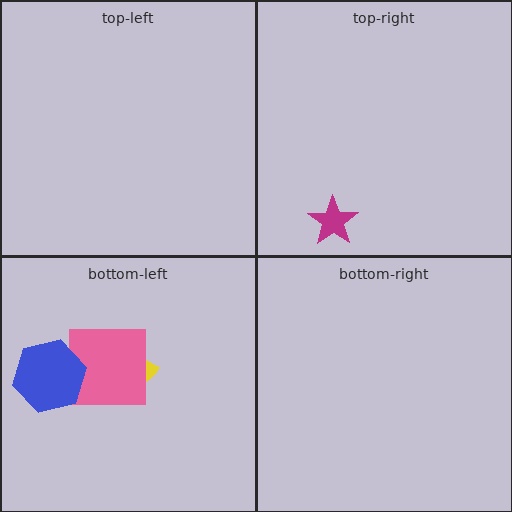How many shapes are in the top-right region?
1.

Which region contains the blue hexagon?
The bottom-left region.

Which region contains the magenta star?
The top-right region.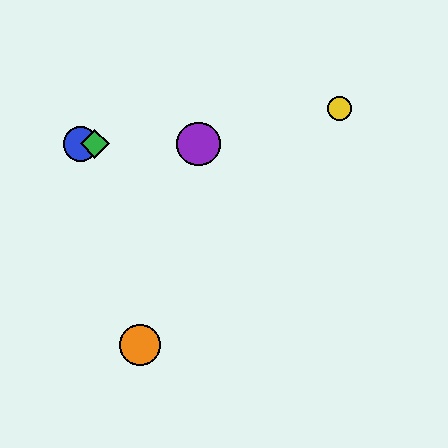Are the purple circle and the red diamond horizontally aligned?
Yes, both are at y≈144.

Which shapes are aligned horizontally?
The red diamond, the blue circle, the green diamond, the purple circle are aligned horizontally.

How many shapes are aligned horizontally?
4 shapes (the red diamond, the blue circle, the green diamond, the purple circle) are aligned horizontally.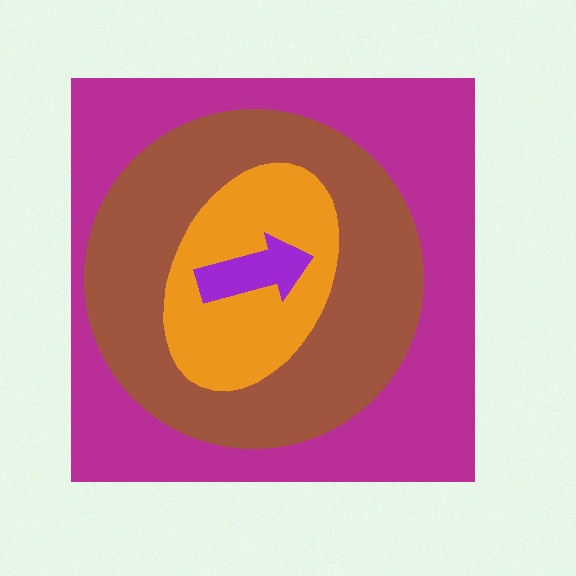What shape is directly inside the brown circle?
The orange ellipse.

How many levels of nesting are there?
4.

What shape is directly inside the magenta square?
The brown circle.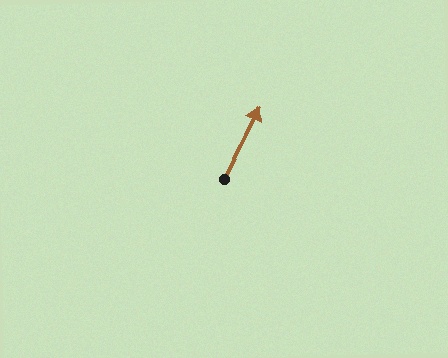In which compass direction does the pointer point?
Northeast.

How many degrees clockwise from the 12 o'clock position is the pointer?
Approximately 28 degrees.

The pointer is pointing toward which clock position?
Roughly 1 o'clock.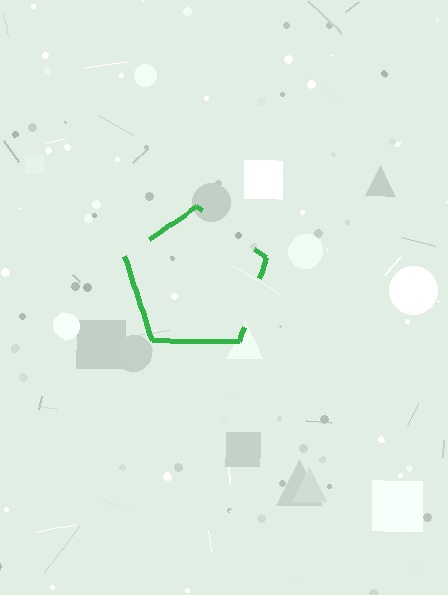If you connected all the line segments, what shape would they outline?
They would outline a pentagon.